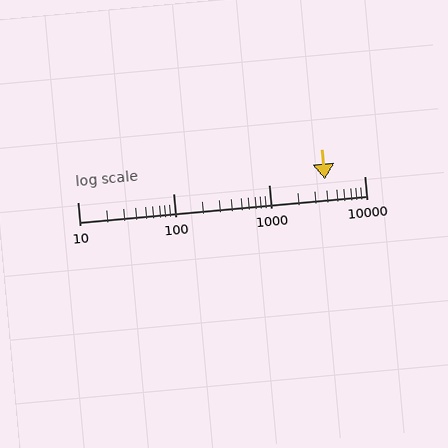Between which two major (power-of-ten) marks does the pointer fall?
The pointer is between 1000 and 10000.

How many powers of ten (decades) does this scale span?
The scale spans 3 decades, from 10 to 10000.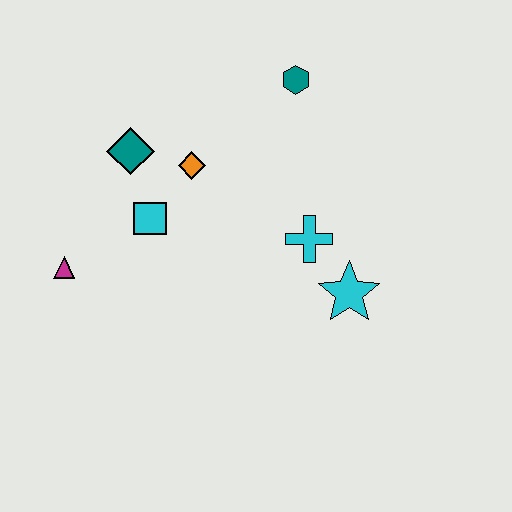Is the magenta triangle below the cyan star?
No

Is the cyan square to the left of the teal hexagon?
Yes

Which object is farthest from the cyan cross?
The magenta triangle is farthest from the cyan cross.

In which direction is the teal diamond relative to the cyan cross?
The teal diamond is to the left of the cyan cross.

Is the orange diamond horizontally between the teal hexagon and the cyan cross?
No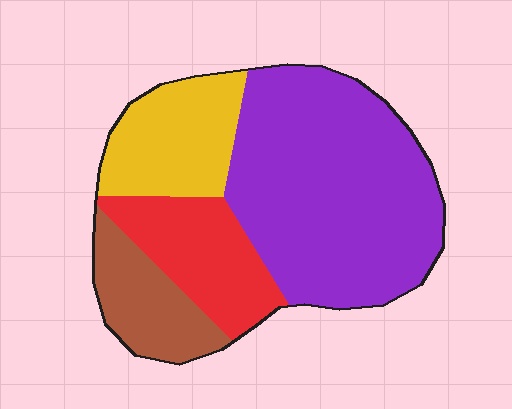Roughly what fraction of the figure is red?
Red covers around 15% of the figure.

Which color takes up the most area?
Purple, at roughly 50%.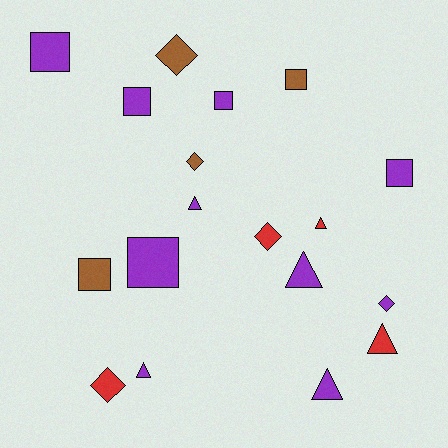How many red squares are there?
There are no red squares.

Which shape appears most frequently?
Square, with 7 objects.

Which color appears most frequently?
Purple, with 10 objects.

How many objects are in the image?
There are 18 objects.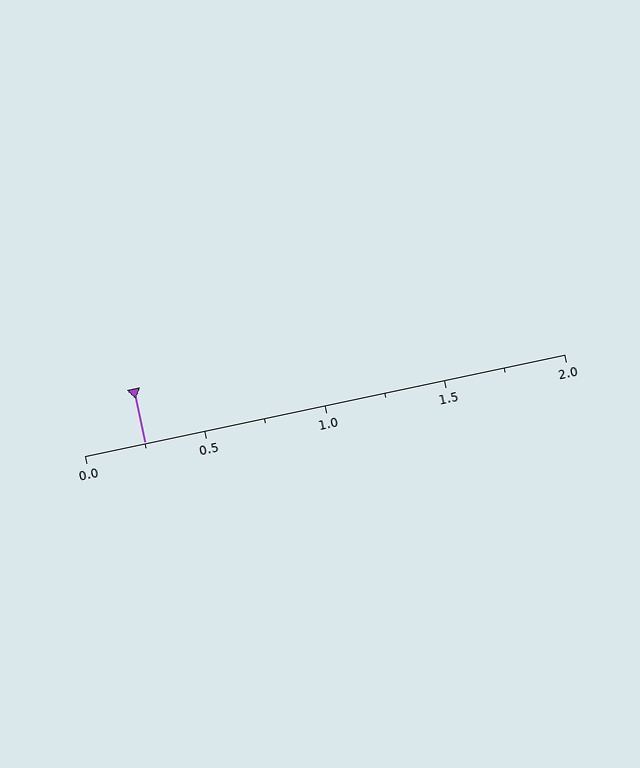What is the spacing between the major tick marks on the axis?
The major ticks are spaced 0.5 apart.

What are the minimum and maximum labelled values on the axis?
The axis runs from 0.0 to 2.0.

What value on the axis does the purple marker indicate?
The marker indicates approximately 0.25.